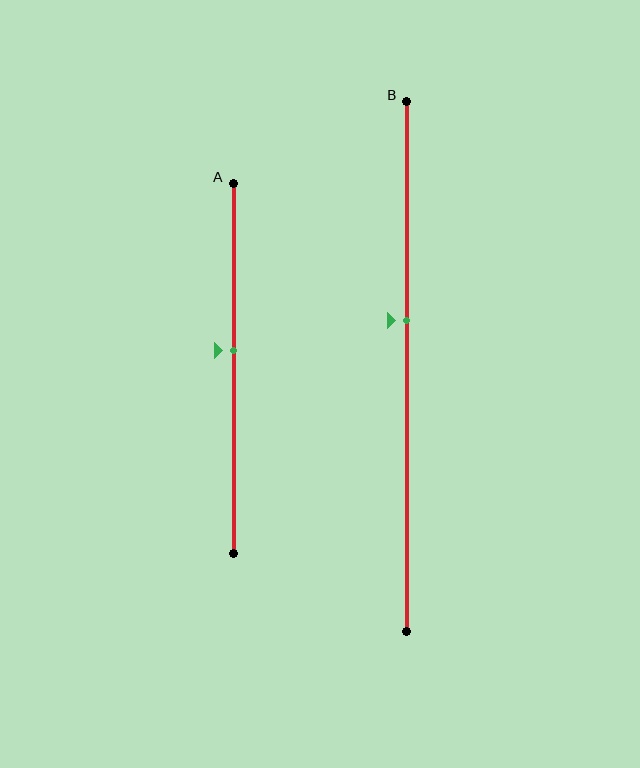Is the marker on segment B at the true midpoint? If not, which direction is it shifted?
No, the marker on segment B is shifted upward by about 9% of the segment length.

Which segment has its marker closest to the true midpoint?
Segment A has its marker closest to the true midpoint.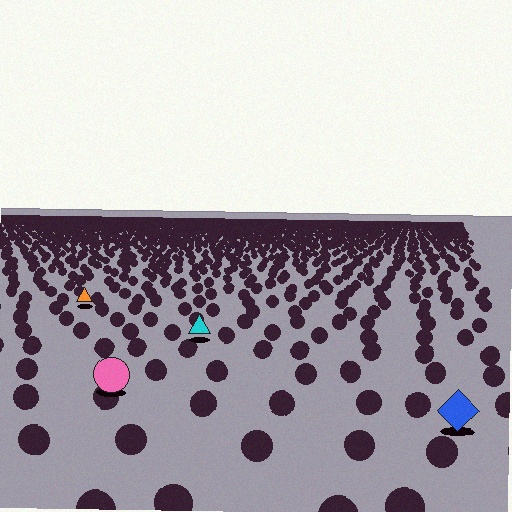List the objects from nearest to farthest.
From nearest to farthest: the blue diamond, the pink circle, the cyan triangle, the orange triangle.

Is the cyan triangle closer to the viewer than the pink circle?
No. The pink circle is closer — you can tell from the texture gradient: the ground texture is coarser near it.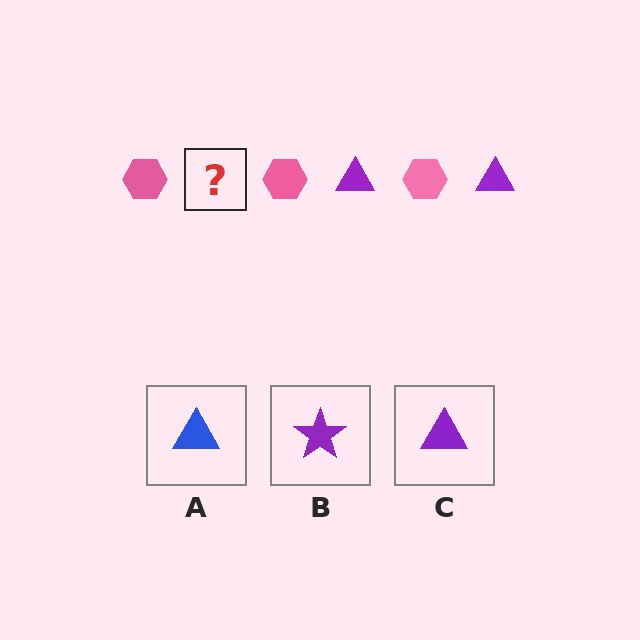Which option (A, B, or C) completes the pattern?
C.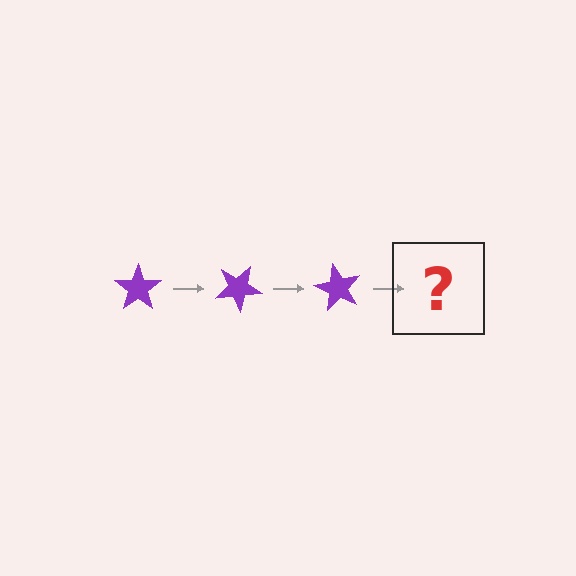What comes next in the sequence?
The next element should be a purple star rotated 90 degrees.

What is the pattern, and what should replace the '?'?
The pattern is that the star rotates 30 degrees each step. The '?' should be a purple star rotated 90 degrees.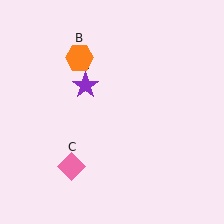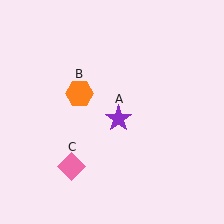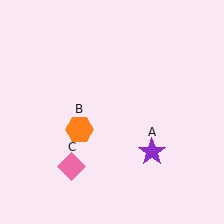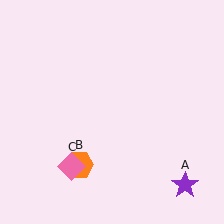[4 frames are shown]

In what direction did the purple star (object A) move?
The purple star (object A) moved down and to the right.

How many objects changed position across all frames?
2 objects changed position: purple star (object A), orange hexagon (object B).